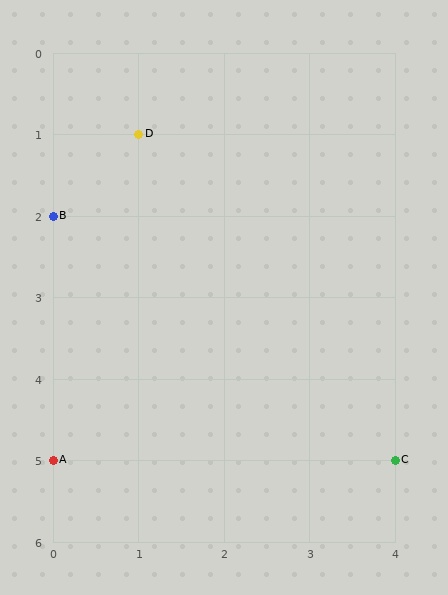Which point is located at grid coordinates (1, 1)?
Point D is at (1, 1).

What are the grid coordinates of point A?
Point A is at grid coordinates (0, 5).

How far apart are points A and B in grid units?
Points A and B are 3 rows apart.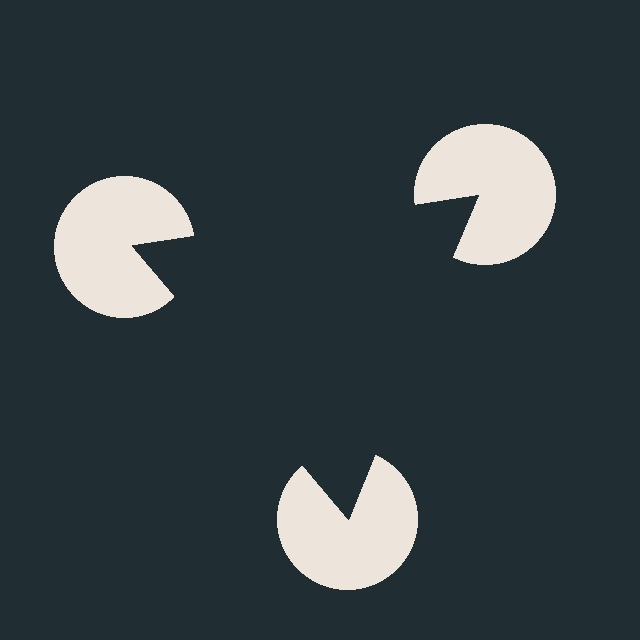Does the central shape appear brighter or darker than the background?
It typically appears slightly darker than the background, even though no actual brightness change is drawn.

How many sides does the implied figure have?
3 sides.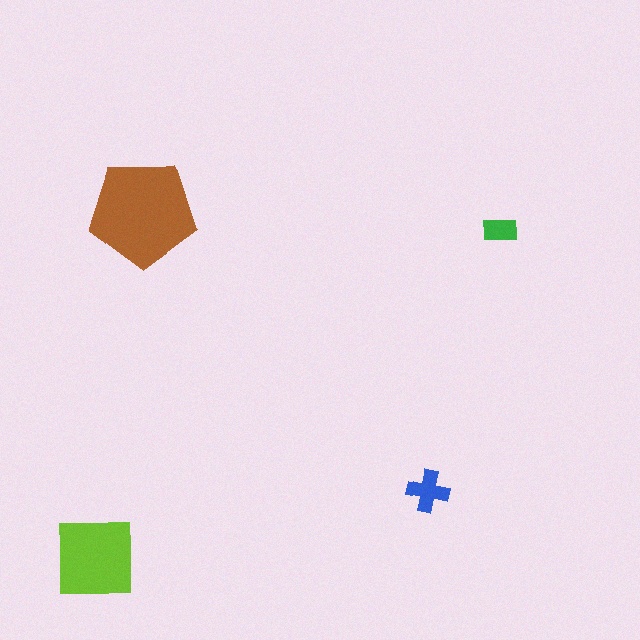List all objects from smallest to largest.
The green rectangle, the blue cross, the lime square, the brown pentagon.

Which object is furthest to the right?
The green rectangle is rightmost.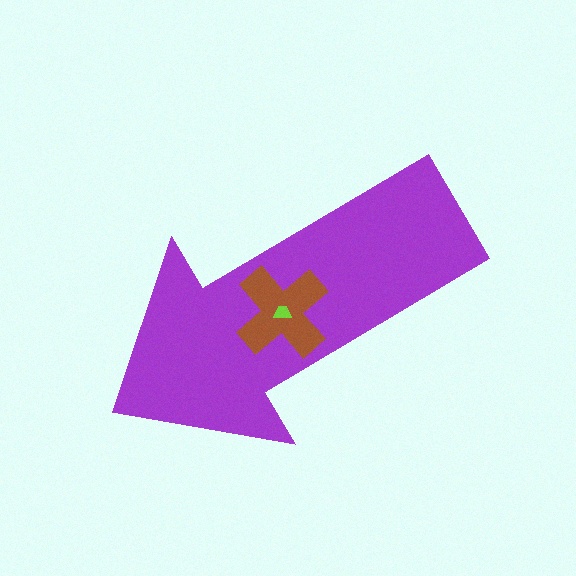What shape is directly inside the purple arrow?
The brown cross.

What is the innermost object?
The lime trapezoid.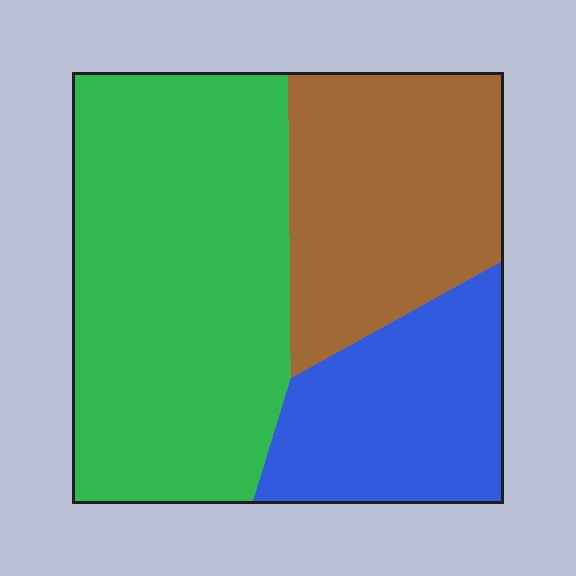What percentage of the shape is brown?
Brown takes up about one quarter (1/4) of the shape.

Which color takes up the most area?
Green, at roughly 50%.